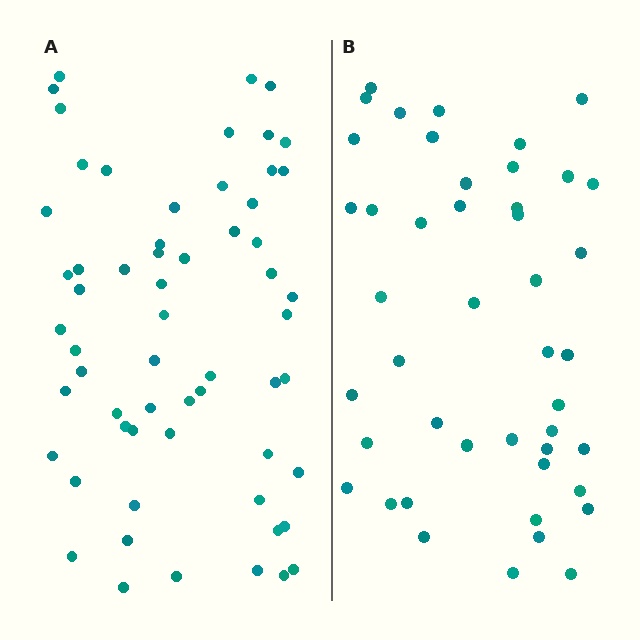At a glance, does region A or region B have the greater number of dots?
Region A (the left region) has more dots.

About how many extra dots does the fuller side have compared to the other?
Region A has approximately 15 more dots than region B.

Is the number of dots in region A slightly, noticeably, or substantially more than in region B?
Region A has noticeably more, but not dramatically so. The ratio is roughly 1.3 to 1.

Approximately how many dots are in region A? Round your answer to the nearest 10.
About 60 dots.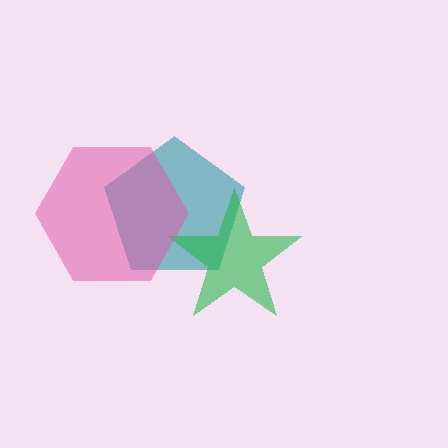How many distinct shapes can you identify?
There are 3 distinct shapes: a teal pentagon, a green star, a pink hexagon.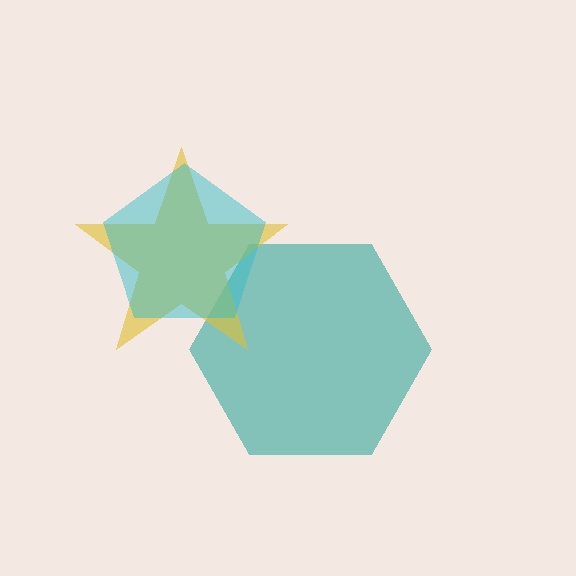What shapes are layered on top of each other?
The layered shapes are: a teal hexagon, a yellow star, a cyan pentagon.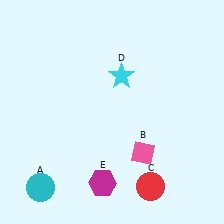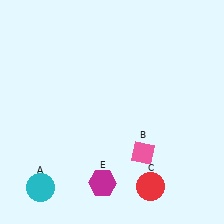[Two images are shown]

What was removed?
The cyan star (D) was removed in Image 2.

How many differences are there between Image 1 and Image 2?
There is 1 difference between the two images.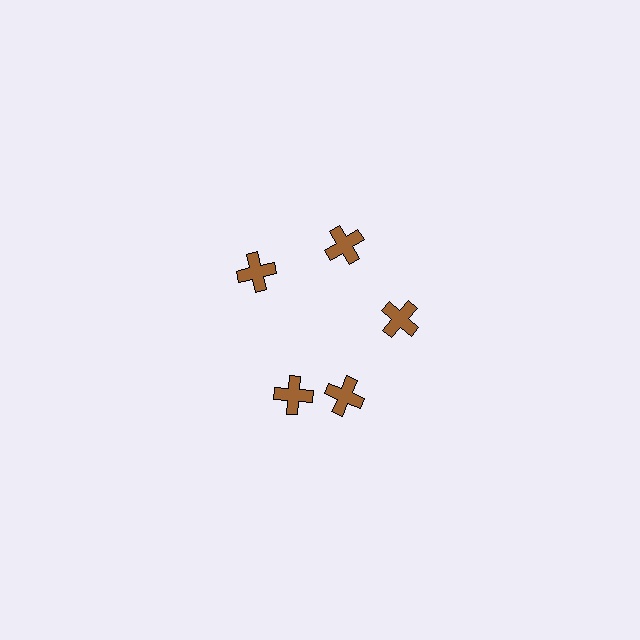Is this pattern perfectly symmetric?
No. The 5 brown crosses are arranged in a ring, but one element near the 8 o'clock position is rotated out of alignment along the ring, breaking the 5-fold rotational symmetry.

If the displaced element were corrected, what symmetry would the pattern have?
It would have 5-fold rotational symmetry — the pattern would map onto itself every 72 degrees.